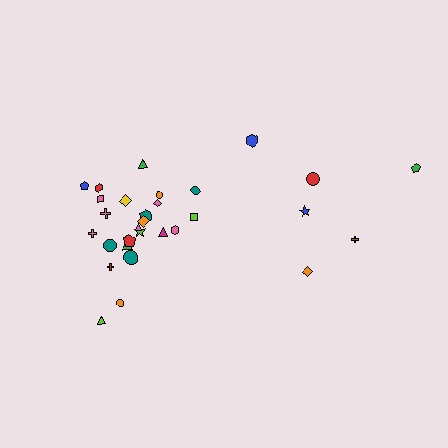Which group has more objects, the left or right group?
The left group.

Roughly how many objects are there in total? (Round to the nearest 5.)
Roughly 30 objects in total.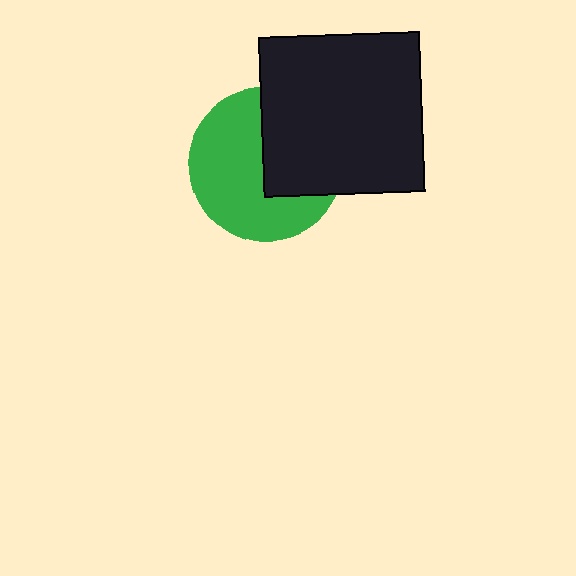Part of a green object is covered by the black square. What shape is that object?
It is a circle.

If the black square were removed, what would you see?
You would see the complete green circle.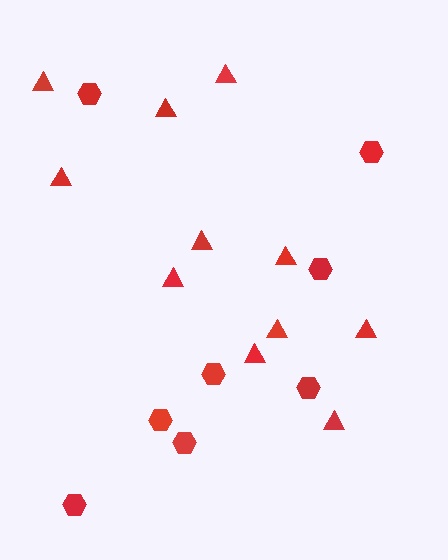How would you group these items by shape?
There are 2 groups: one group of triangles (11) and one group of hexagons (8).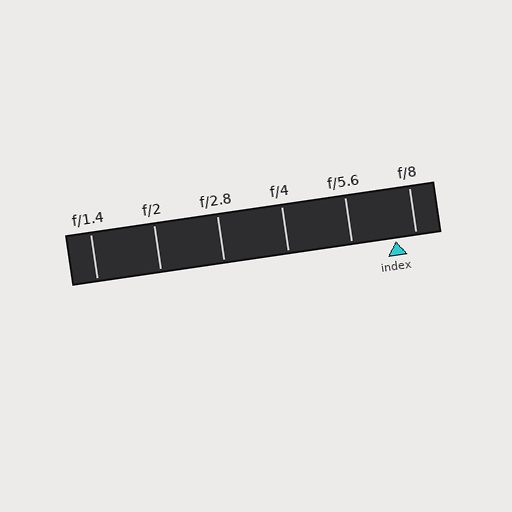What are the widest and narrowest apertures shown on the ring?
The widest aperture shown is f/1.4 and the narrowest is f/8.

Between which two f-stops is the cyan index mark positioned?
The index mark is between f/5.6 and f/8.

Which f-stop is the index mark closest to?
The index mark is closest to f/8.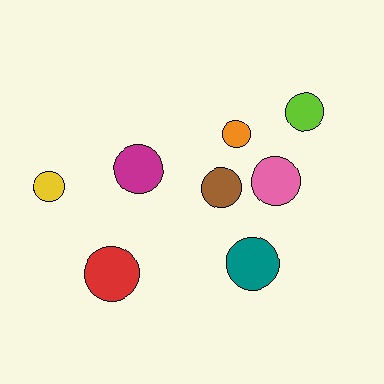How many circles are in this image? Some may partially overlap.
There are 8 circles.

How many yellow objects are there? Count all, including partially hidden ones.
There is 1 yellow object.